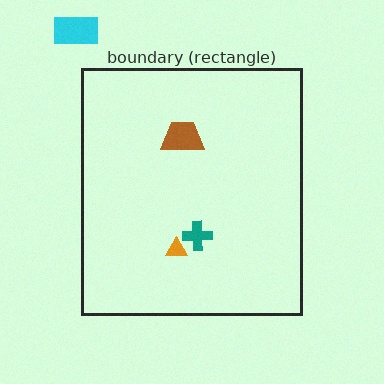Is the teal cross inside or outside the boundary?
Inside.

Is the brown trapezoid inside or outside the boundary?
Inside.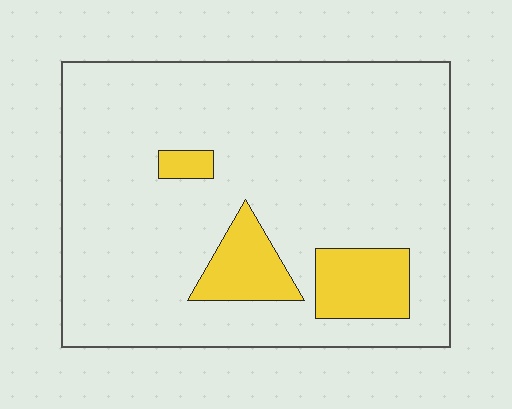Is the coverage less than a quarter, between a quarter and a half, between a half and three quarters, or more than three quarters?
Less than a quarter.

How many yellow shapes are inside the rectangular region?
3.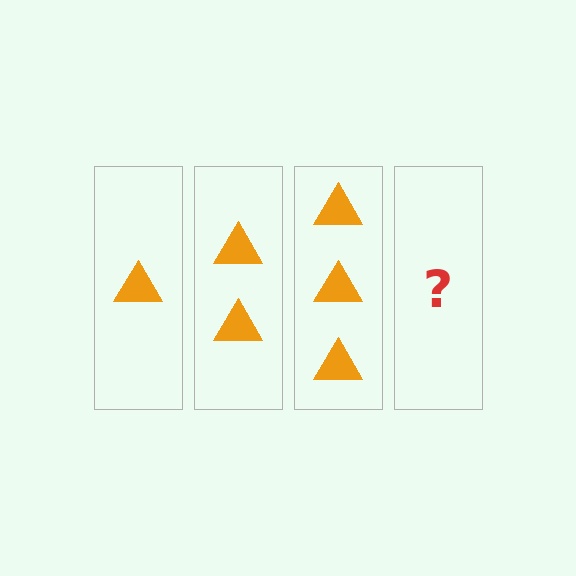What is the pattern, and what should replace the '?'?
The pattern is that each step adds one more triangle. The '?' should be 4 triangles.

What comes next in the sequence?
The next element should be 4 triangles.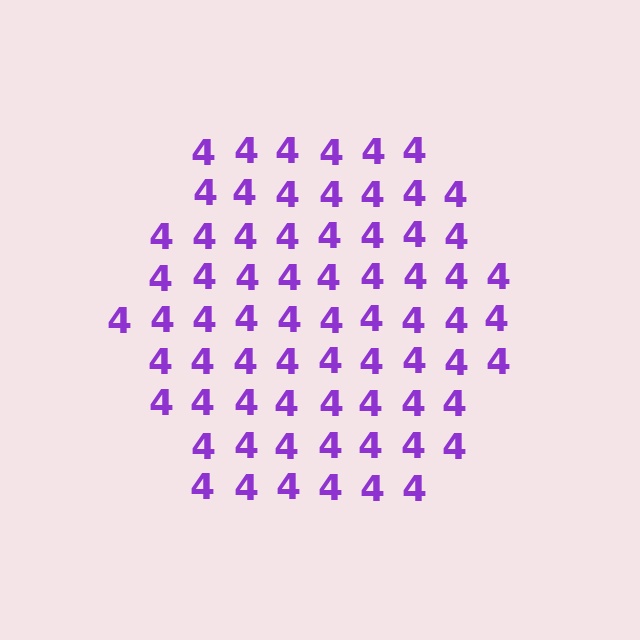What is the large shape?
The large shape is a hexagon.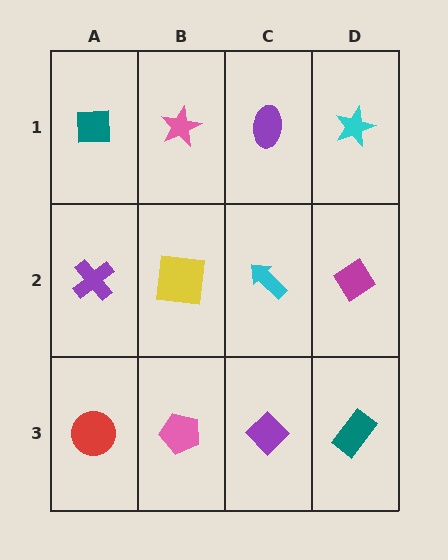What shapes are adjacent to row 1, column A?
A purple cross (row 2, column A), a pink star (row 1, column B).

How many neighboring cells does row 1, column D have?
2.